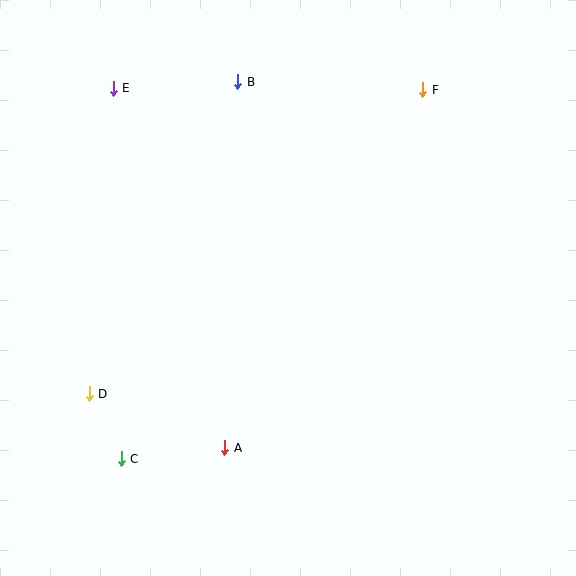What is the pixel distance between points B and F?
The distance between B and F is 185 pixels.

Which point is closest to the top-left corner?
Point E is closest to the top-left corner.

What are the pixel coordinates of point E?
Point E is at (113, 88).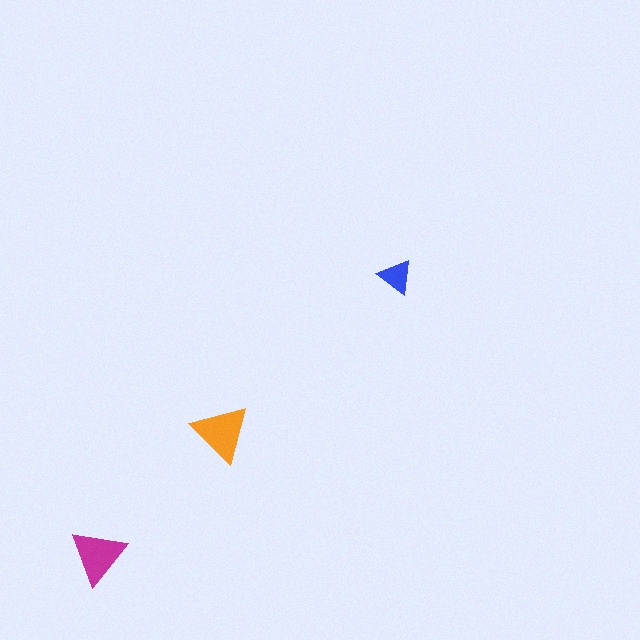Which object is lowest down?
The magenta triangle is bottommost.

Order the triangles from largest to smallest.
the orange one, the magenta one, the blue one.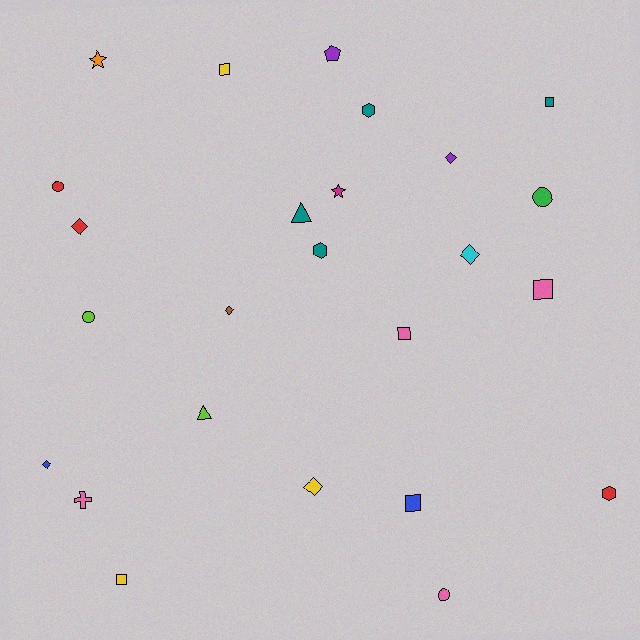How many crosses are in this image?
There is 1 cross.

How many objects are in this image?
There are 25 objects.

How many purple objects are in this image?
There are 2 purple objects.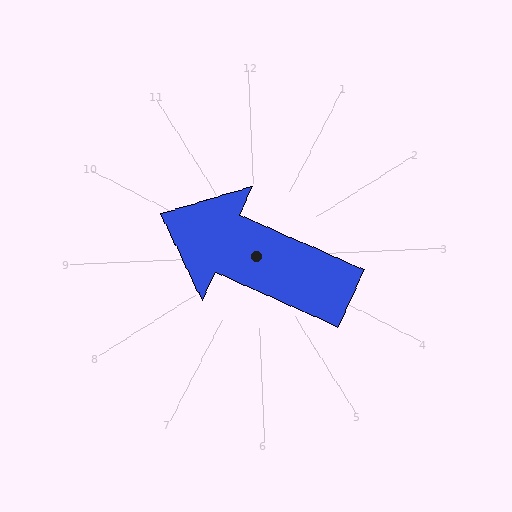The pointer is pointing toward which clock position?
Roughly 10 o'clock.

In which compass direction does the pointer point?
Northwest.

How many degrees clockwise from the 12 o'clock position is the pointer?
Approximately 296 degrees.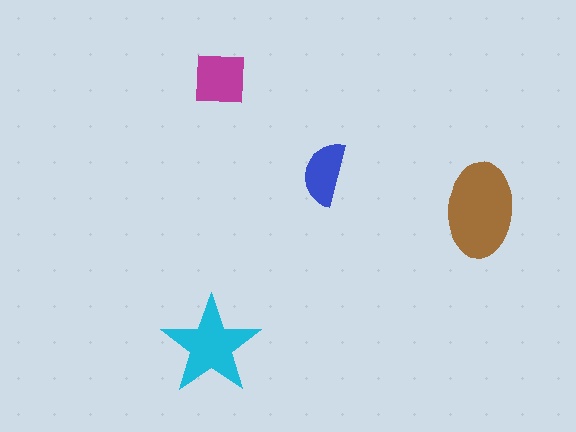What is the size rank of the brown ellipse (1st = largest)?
1st.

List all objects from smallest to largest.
The blue semicircle, the magenta square, the cyan star, the brown ellipse.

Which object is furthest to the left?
The cyan star is leftmost.